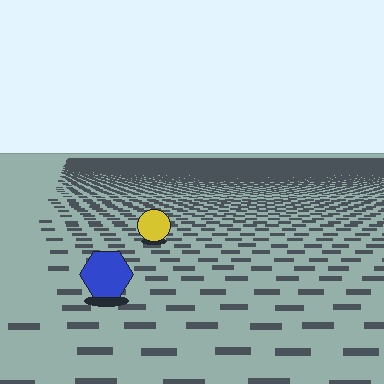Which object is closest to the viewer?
The blue hexagon is closest. The texture marks near it are larger and more spread out.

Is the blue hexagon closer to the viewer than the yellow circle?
Yes. The blue hexagon is closer — you can tell from the texture gradient: the ground texture is coarser near it.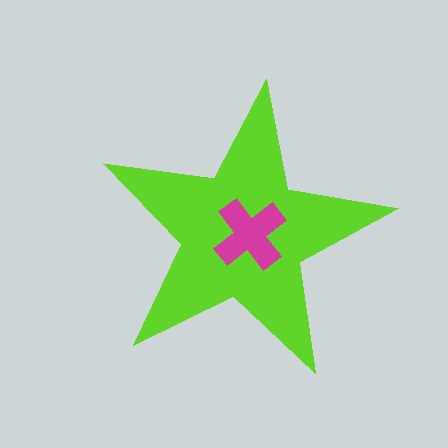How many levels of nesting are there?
2.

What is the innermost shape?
The magenta cross.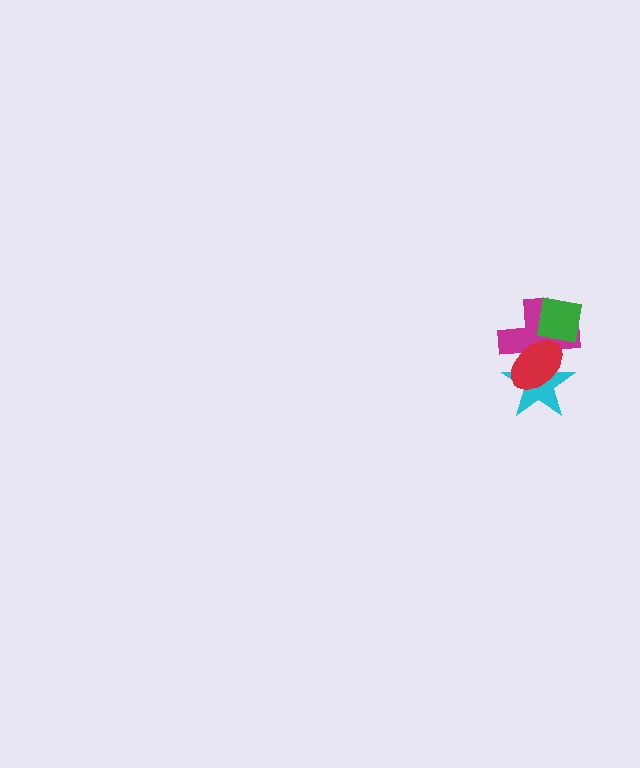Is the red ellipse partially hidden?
Yes, it is partially covered by another shape.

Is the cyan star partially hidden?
Yes, it is partially covered by another shape.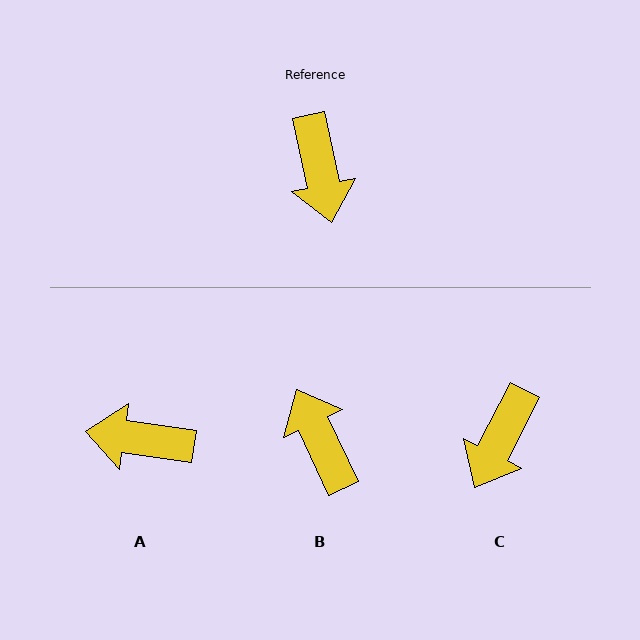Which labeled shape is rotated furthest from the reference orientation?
B, about 167 degrees away.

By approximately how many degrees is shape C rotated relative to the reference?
Approximately 39 degrees clockwise.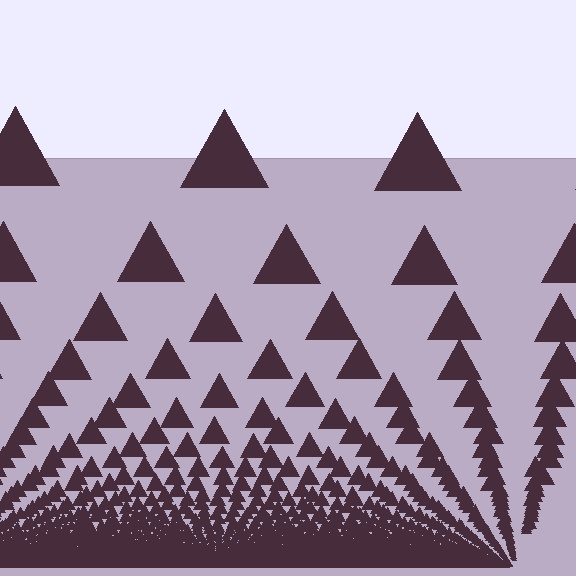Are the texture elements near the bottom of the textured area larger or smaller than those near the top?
Smaller. The gradient is inverted — elements near the bottom are smaller and denser.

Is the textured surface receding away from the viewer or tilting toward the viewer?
The surface appears to tilt toward the viewer. Texture elements get larger and sparser toward the top.